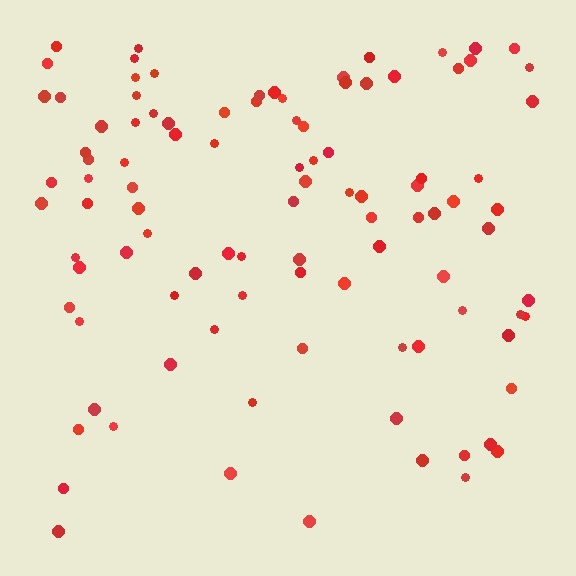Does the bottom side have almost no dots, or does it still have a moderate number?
Still a moderate number, just noticeably fewer than the top.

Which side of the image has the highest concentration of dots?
The top.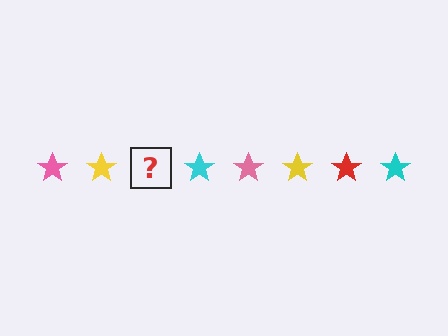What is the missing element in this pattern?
The missing element is a red star.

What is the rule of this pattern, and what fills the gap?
The rule is that the pattern cycles through pink, yellow, red, cyan stars. The gap should be filled with a red star.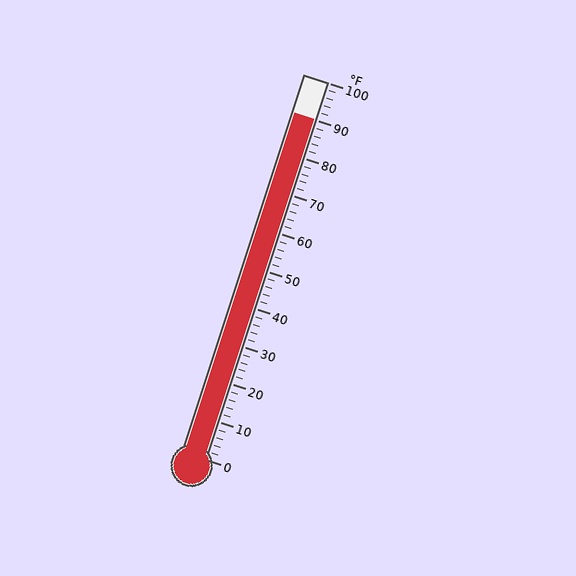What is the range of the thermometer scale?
The thermometer scale ranges from 0°F to 100°F.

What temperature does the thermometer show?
The thermometer shows approximately 90°F.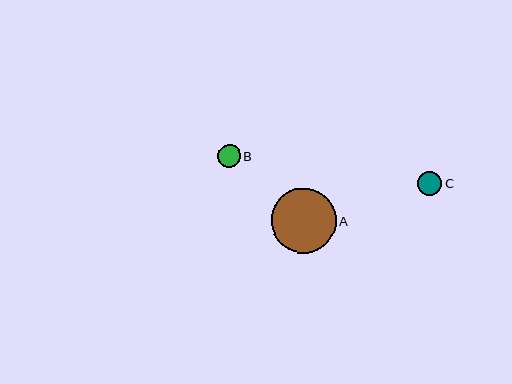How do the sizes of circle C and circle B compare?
Circle C and circle B are approximately the same size.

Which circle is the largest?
Circle A is the largest with a size of approximately 64 pixels.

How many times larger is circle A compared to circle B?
Circle A is approximately 2.9 times the size of circle B.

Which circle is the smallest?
Circle B is the smallest with a size of approximately 23 pixels.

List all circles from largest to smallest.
From largest to smallest: A, C, B.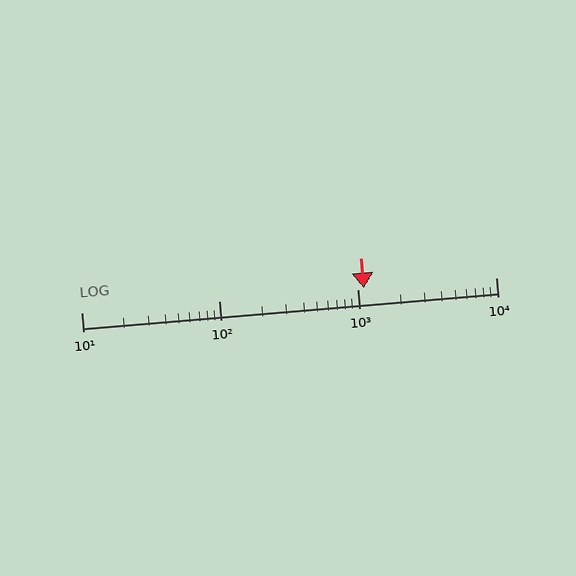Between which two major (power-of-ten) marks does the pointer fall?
The pointer is between 1000 and 10000.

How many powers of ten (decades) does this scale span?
The scale spans 3 decades, from 10 to 10000.